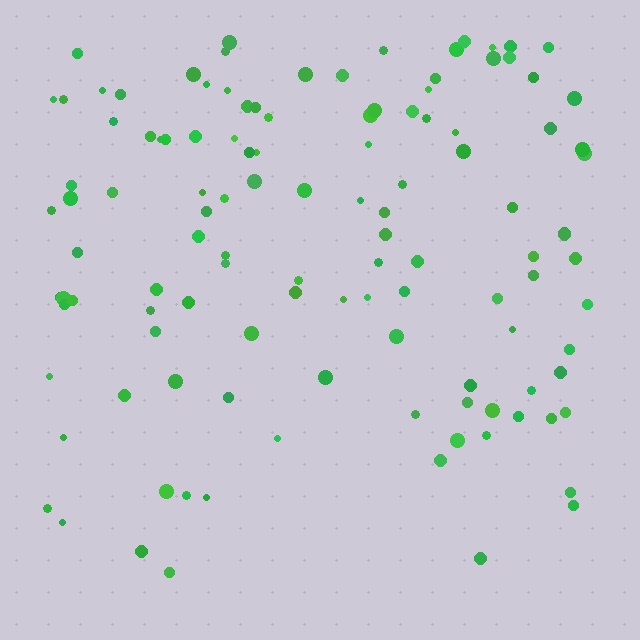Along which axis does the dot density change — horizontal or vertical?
Vertical.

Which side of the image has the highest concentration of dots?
The top.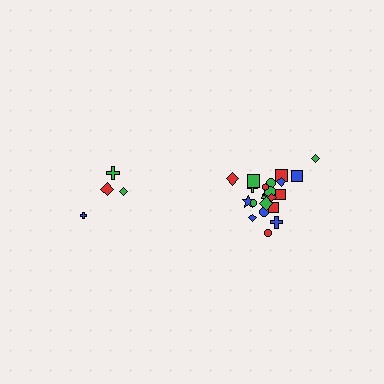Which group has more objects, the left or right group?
The right group.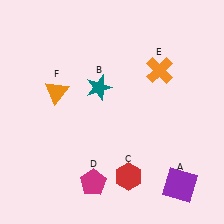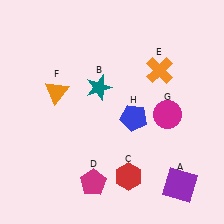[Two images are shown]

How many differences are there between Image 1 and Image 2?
There are 2 differences between the two images.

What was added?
A magenta circle (G), a blue pentagon (H) were added in Image 2.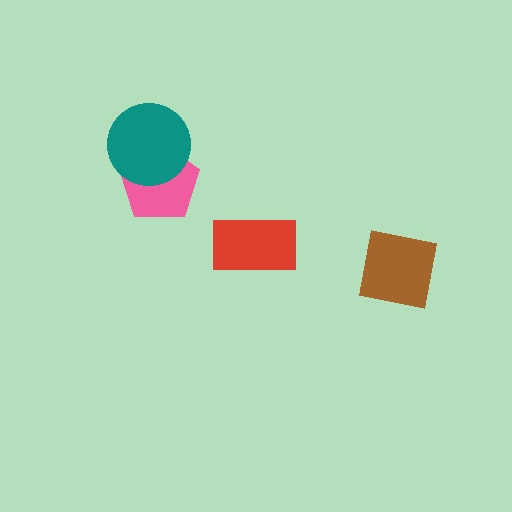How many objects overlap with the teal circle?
1 object overlaps with the teal circle.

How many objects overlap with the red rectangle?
0 objects overlap with the red rectangle.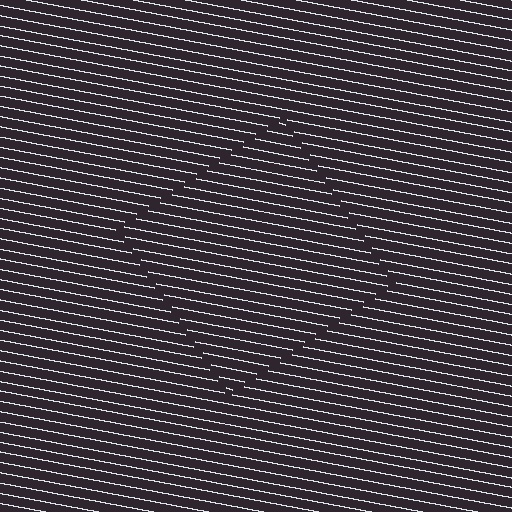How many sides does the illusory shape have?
4 sides — the line-ends trace a square.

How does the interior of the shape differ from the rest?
The interior of the shape contains the same grating, shifted by half a period — the contour is defined by the phase discontinuity where line-ends from the inner and outer gratings abut.